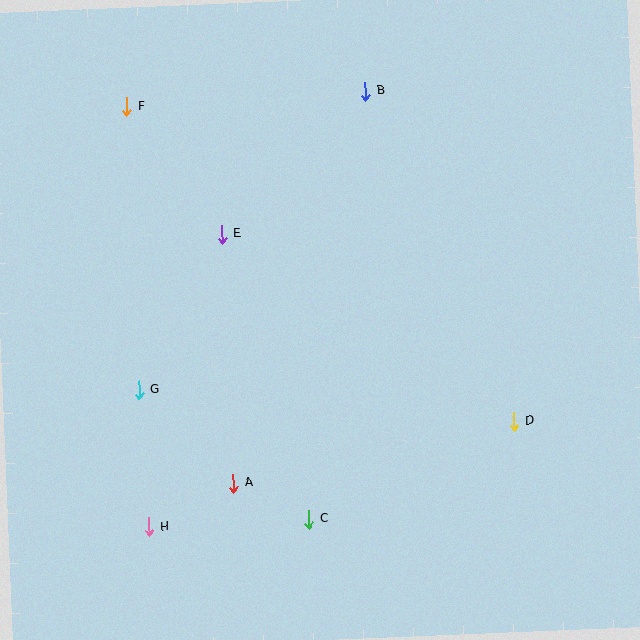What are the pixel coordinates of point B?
Point B is at (365, 91).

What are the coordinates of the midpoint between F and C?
The midpoint between F and C is at (218, 313).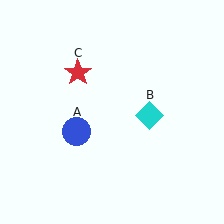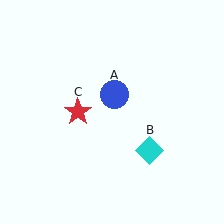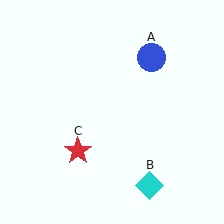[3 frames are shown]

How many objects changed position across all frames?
3 objects changed position: blue circle (object A), cyan diamond (object B), red star (object C).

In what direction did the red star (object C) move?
The red star (object C) moved down.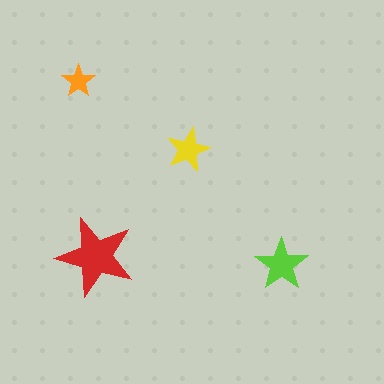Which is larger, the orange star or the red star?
The red one.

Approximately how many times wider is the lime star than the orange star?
About 1.5 times wider.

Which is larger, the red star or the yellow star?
The red one.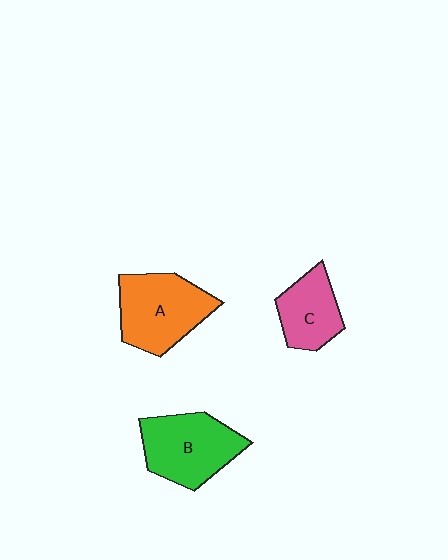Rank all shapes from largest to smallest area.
From largest to smallest: A (orange), B (green), C (pink).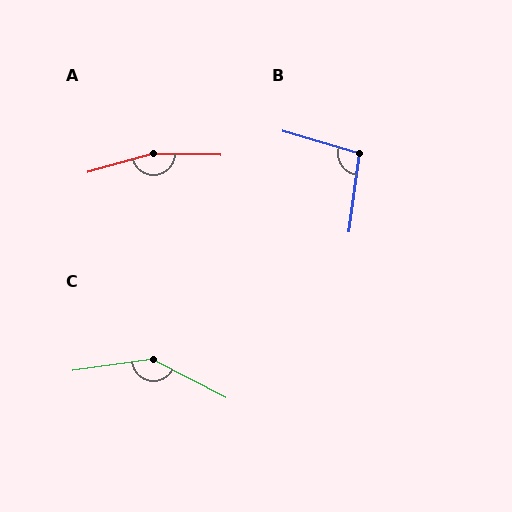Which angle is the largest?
A, at approximately 163 degrees.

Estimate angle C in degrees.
Approximately 145 degrees.